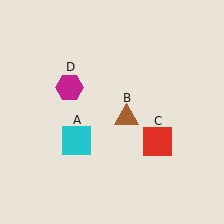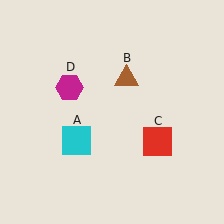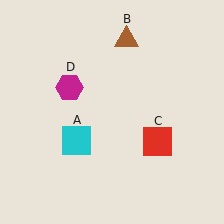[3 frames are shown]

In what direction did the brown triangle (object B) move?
The brown triangle (object B) moved up.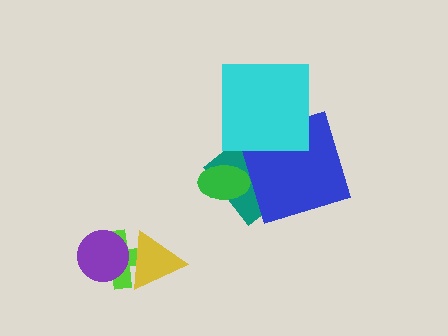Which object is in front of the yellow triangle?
The purple circle is in front of the yellow triangle.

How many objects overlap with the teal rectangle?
2 objects overlap with the teal rectangle.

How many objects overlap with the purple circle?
2 objects overlap with the purple circle.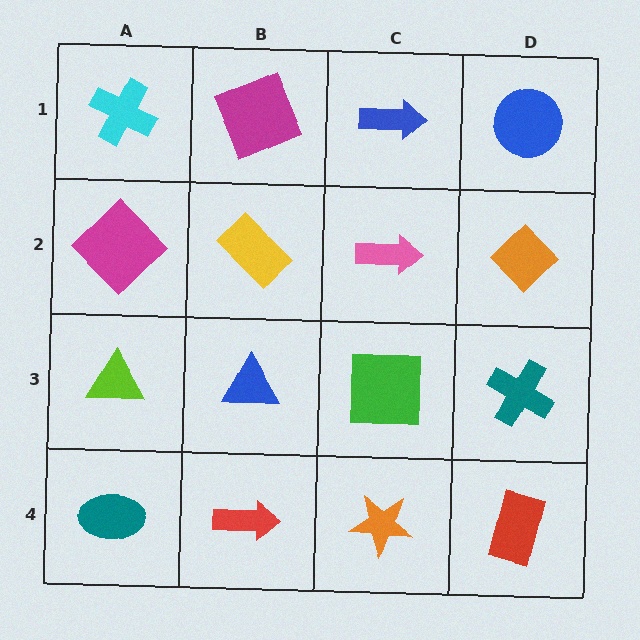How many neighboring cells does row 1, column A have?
2.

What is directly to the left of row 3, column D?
A green square.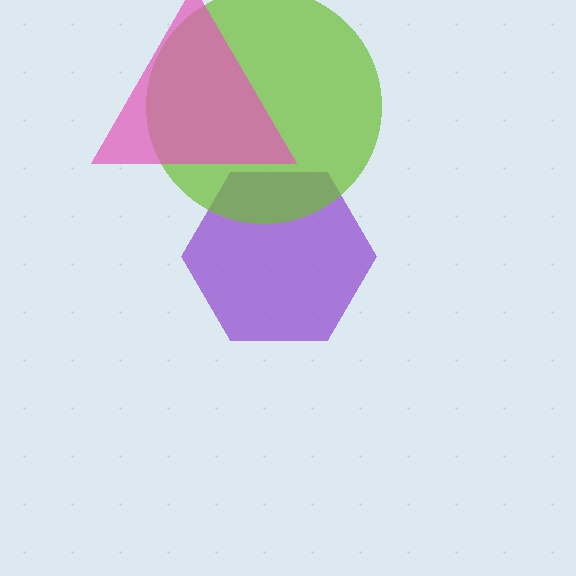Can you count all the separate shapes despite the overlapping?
Yes, there are 3 separate shapes.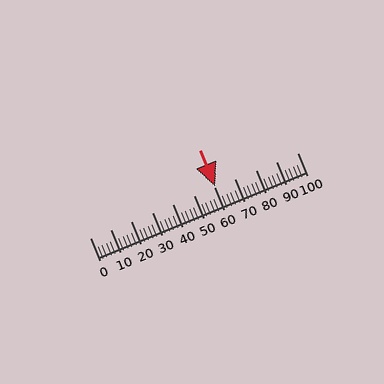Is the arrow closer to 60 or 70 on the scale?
The arrow is closer to 60.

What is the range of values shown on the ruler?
The ruler shows values from 0 to 100.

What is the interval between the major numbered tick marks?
The major tick marks are spaced 10 units apart.